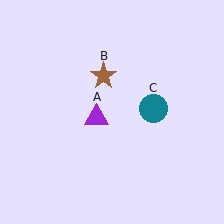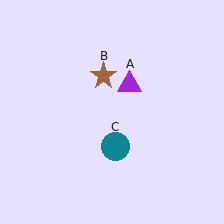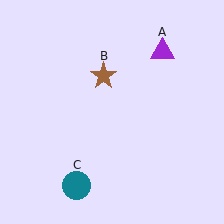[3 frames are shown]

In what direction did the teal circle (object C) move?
The teal circle (object C) moved down and to the left.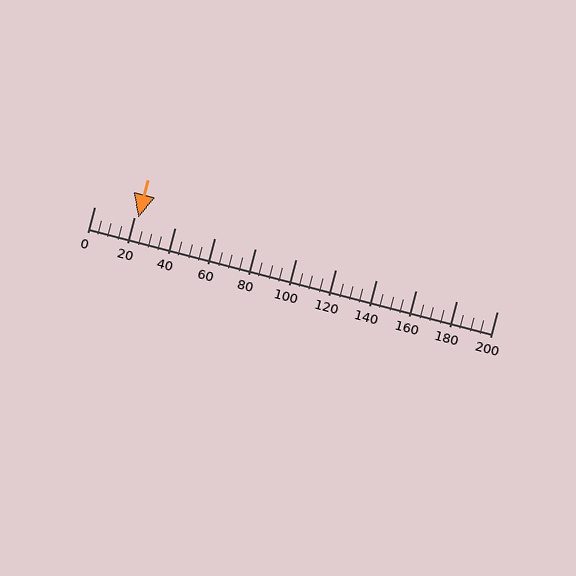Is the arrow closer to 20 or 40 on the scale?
The arrow is closer to 20.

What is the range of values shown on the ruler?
The ruler shows values from 0 to 200.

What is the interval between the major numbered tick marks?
The major tick marks are spaced 20 units apart.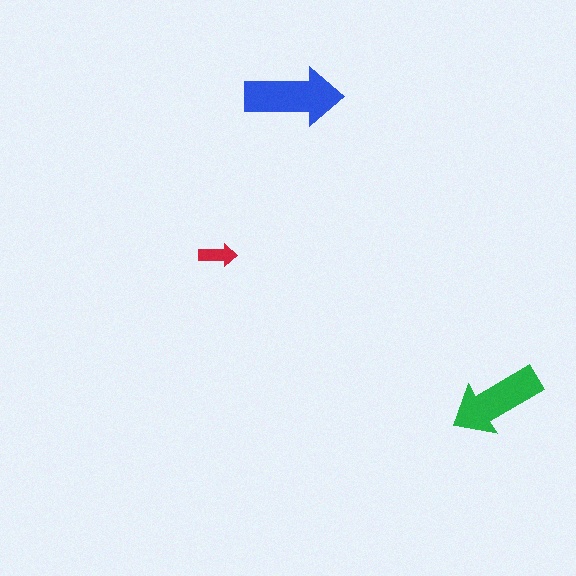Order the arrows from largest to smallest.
the blue one, the green one, the red one.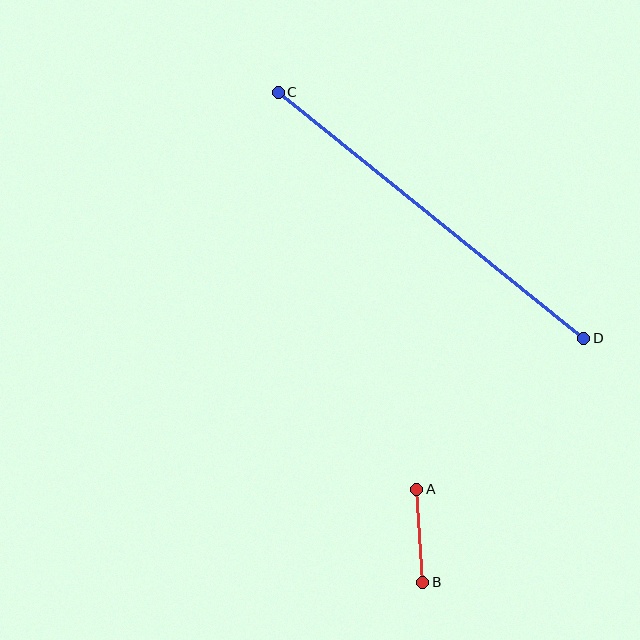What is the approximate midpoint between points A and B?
The midpoint is at approximately (420, 536) pixels.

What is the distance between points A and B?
The distance is approximately 93 pixels.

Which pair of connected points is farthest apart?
Points C and D are farthest apart.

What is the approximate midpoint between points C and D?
The midpoint is at approximately (431, 215) pixels.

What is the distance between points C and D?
The distance is approximately 392 pixels.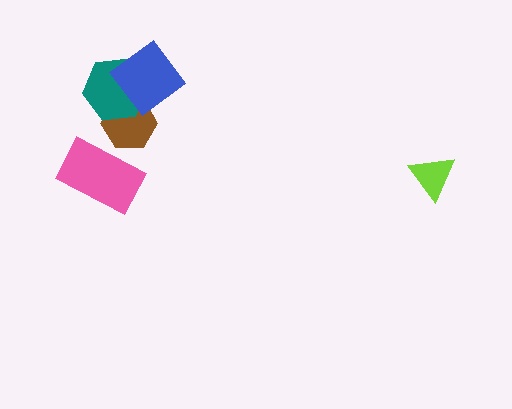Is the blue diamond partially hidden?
No, no other shape covers it.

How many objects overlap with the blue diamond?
2 objects overlap with the blue diamond.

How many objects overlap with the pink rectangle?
1 object overlaps with the pink rectangle.